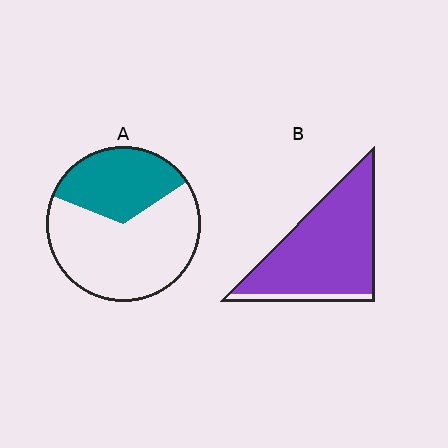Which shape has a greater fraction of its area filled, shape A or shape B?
Shape B.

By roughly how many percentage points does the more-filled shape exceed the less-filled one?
By roughly 55 percentage points (B over A).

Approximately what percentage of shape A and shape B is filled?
A is approximately 35% and B is approximately 90%.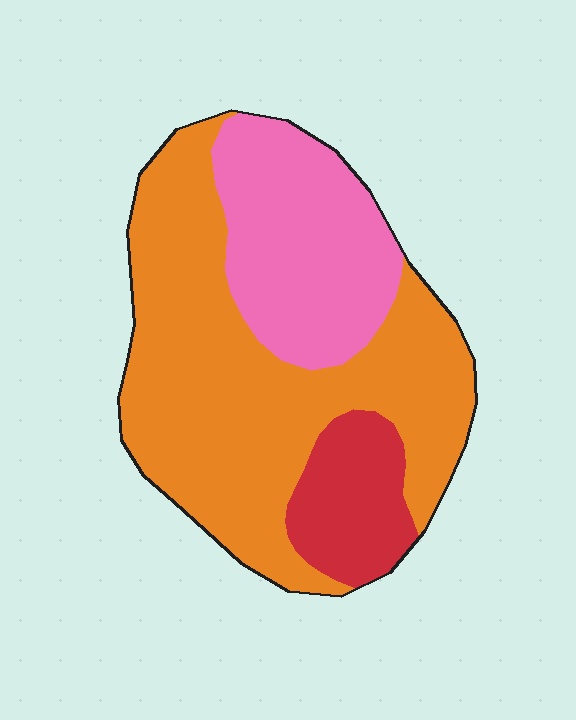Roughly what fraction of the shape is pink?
Pink covers about 30% of the shape.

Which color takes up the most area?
Orange, at roughly 60%.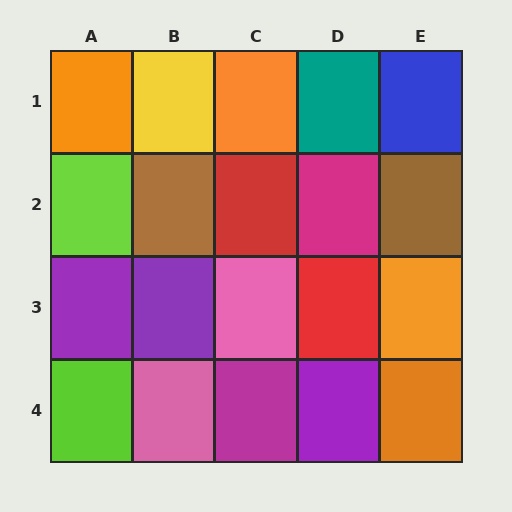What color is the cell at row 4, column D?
Purple.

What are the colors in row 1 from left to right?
Orange, yellow, orange, teal, blue.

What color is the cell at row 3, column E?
Orange.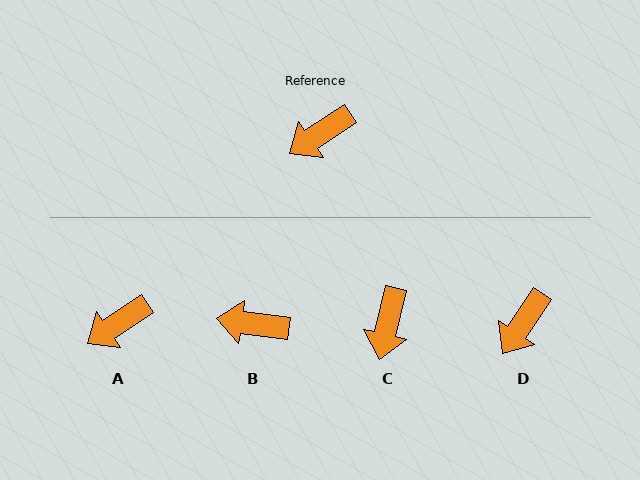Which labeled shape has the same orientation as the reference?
A.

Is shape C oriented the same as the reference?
No, it is off by about 43 degrees.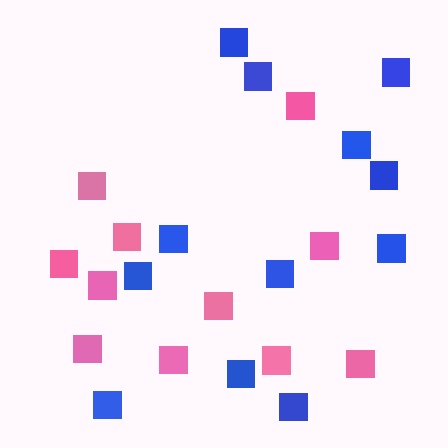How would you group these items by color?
There are 2 groups: one group of blue squares (12) and one group of pink squares (11).